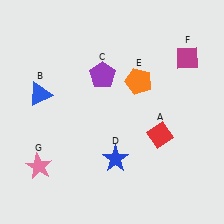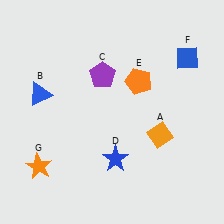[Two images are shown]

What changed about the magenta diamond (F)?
In Image 1, F is magenta. In Image 2, it changed to blue.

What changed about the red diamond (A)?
In Image 1, A is red. In Image 2, it changed to orange.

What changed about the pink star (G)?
In Image 1, G is pink. In Image 2, it changed to orange.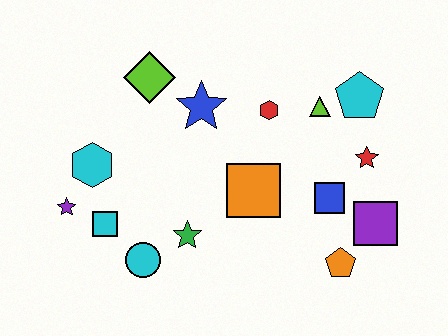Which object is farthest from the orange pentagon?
The purple star is farthest from the orange pentagon.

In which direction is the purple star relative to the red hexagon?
The purple star is to the left of the red hexagon.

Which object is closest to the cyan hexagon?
The purple star is closest to the cyan hexagon.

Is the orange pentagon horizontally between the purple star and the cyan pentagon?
Yes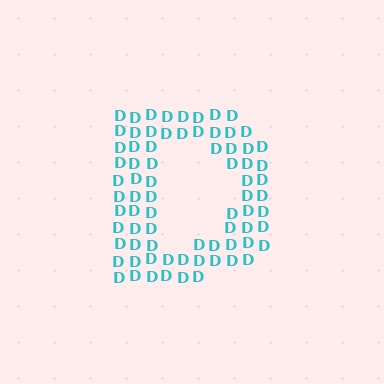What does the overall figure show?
The overall figure shows the letter D.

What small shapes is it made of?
It is made of small letter D's.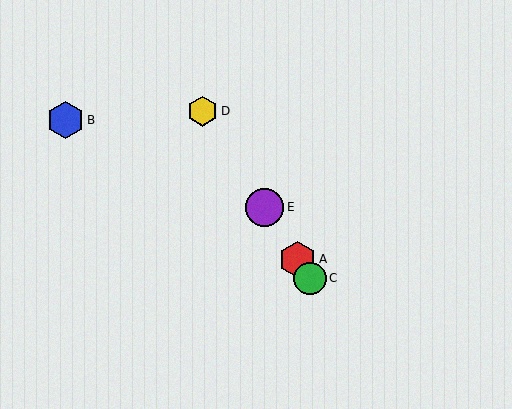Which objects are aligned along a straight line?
Objects A, C, D, E are aligned along a straight line.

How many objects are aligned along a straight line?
4 objects (A, C, D, E) are aligned along a straight line.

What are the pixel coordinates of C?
Object C is at (310, 278).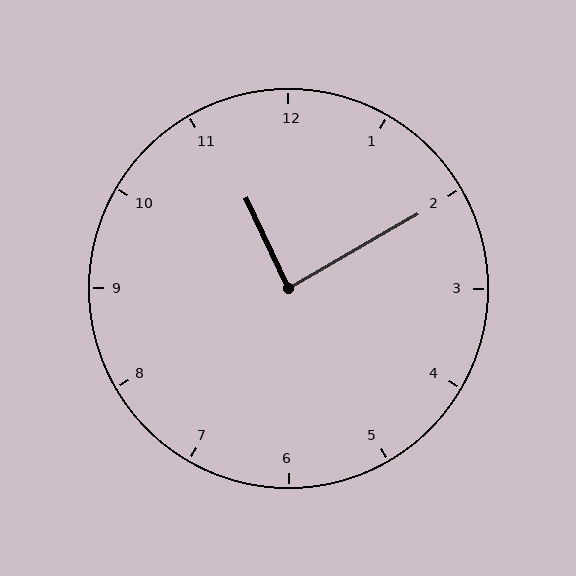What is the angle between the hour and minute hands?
Approximately 85 degrees.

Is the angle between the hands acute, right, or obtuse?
It is right.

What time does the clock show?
11:10.